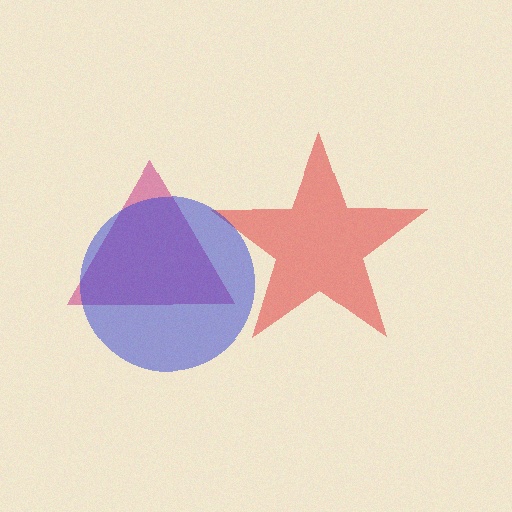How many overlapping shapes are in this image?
There are 3 overlapping shapes in the image.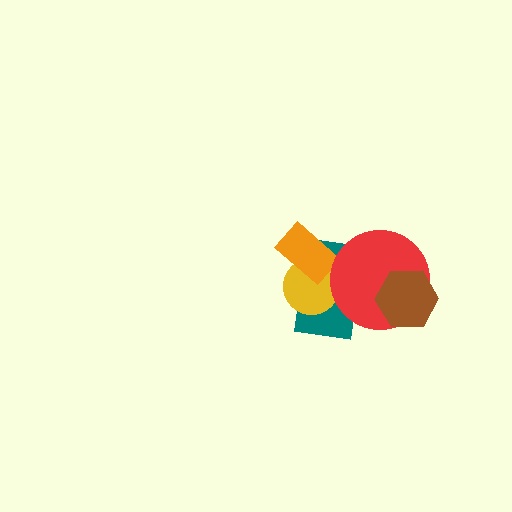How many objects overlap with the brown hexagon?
1 object overlaps with the brown hexagon.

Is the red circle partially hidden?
Yes, it is partially covered by another shape.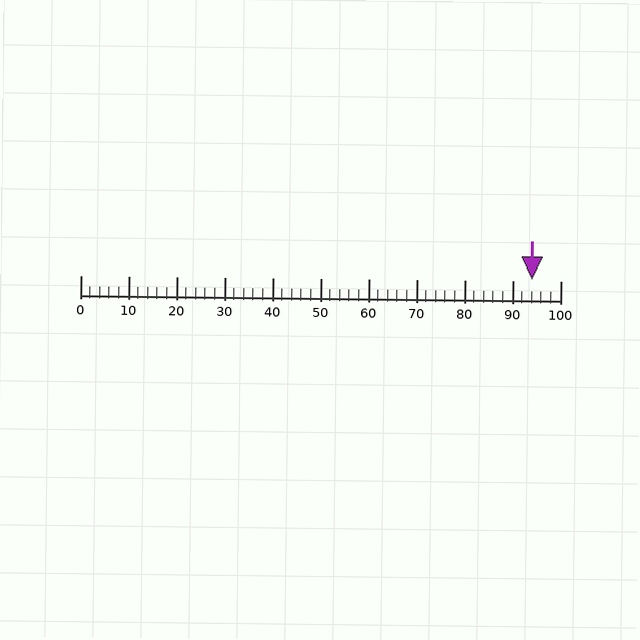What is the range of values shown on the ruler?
The ruler shows values from 0 to 100.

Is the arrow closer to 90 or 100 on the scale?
The arrow is closer to 90.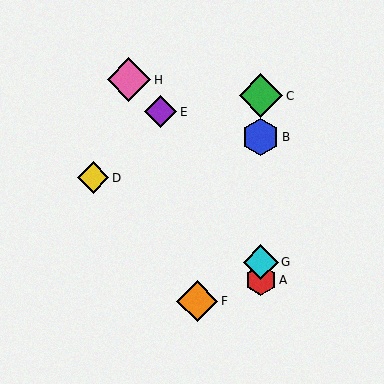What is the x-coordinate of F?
Object F is at x≈197.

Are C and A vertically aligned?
Yes, both are at x≈261.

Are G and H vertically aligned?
No, G is at x≈261 and H is at x≈129.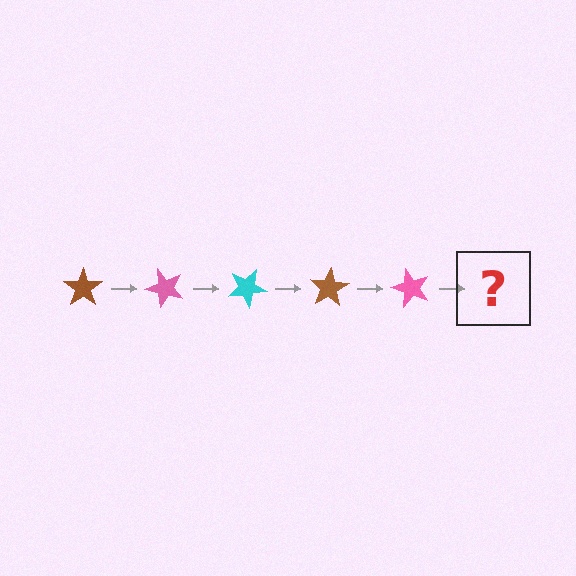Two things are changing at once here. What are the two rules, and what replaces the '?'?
The two rules are that it rotates 50 degrees each step and the color cycles through brown, pink, and cyan. The '?' should be a cyan star, rotated 250 degrees from the start.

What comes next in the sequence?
The next element should be a cyan star, rotated 250 degrees from the start.